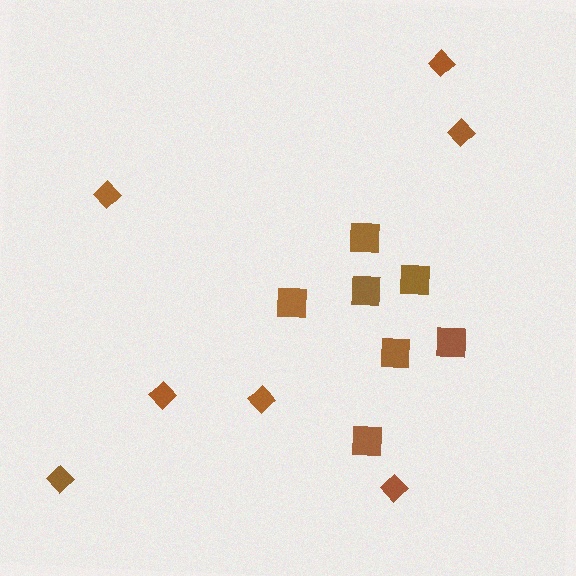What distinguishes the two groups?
There are 2 groups: one group of squares (7) and one group of diamonds (7).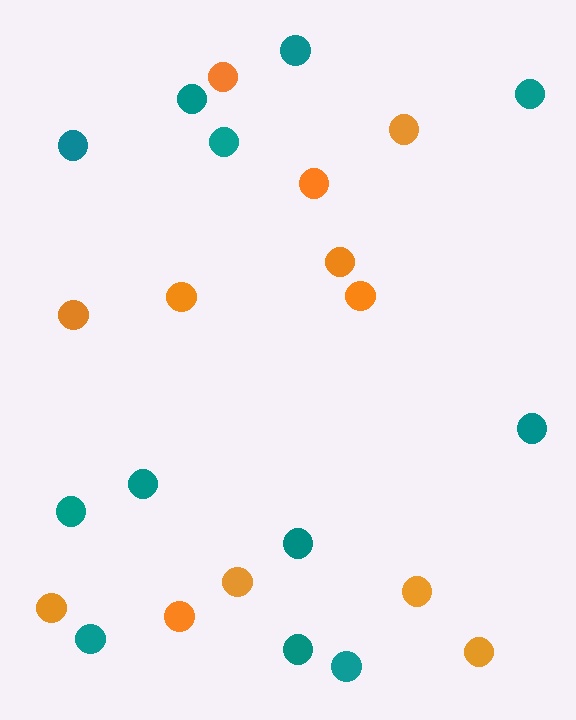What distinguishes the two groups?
There are 2 groups: one group of orange circles (12) and one group of teal circles (12).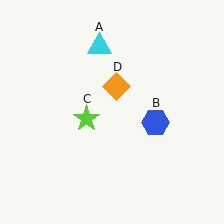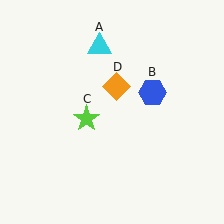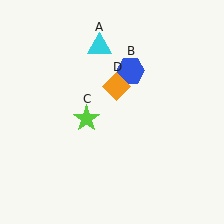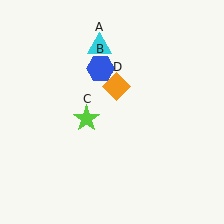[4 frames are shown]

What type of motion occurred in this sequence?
The blue hexagon (object B) rotated counterclockwise around the center of the scene.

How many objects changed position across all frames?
1 object changed position: blue hexagon (object B).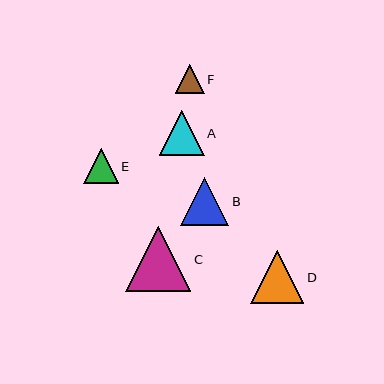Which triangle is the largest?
Triangle C is the largest with a size of approximately 65 pixels.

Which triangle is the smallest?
Triangle F is the smallest with a size of approximately 28 pixels.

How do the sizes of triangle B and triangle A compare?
Triangle B and triangle A are approximately the same size.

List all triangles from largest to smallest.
From largest to smallest: C, D, B, A, E, F.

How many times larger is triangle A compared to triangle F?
Triangle A is approximately 1.6 times the size of triangle F.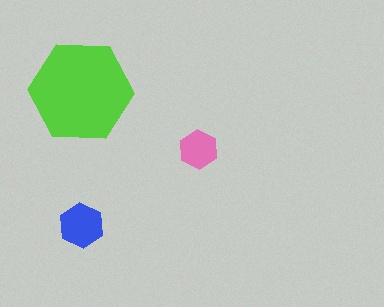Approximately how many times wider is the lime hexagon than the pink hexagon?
About 2.5 times wider.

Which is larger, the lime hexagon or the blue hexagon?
The lime one.